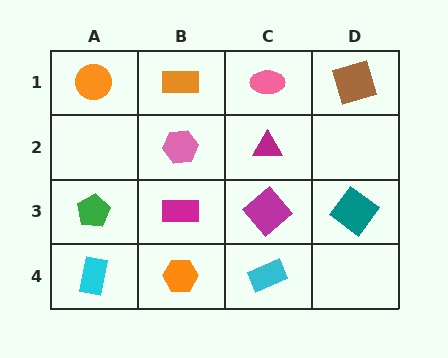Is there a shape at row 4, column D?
No, that cell is empty.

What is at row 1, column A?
An orange circle.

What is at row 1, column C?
A pink ellipse.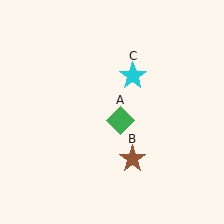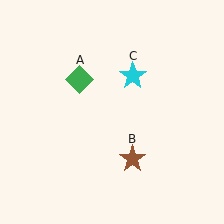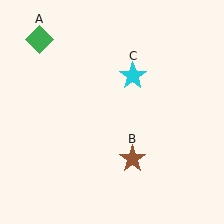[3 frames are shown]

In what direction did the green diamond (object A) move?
The green diamond (object A) moved up and to the left.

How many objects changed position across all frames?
1 object changed position: green diamond (object A).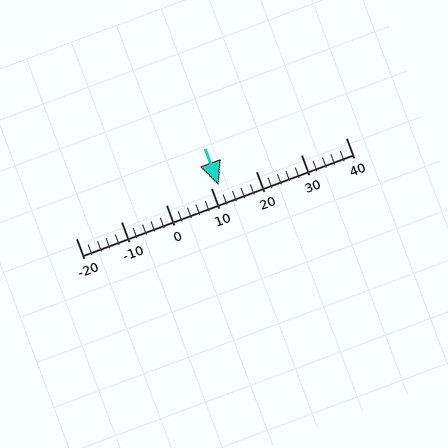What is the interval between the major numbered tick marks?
The major tick marks are spaced 10 units apart.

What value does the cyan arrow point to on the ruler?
The cyan arrow points to approximately 12.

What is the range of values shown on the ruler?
The ruler shows values from -20 to 40.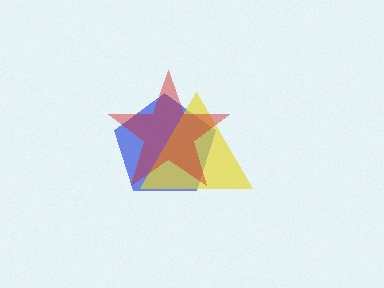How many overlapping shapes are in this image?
There are 3 overlapping shapes in the image.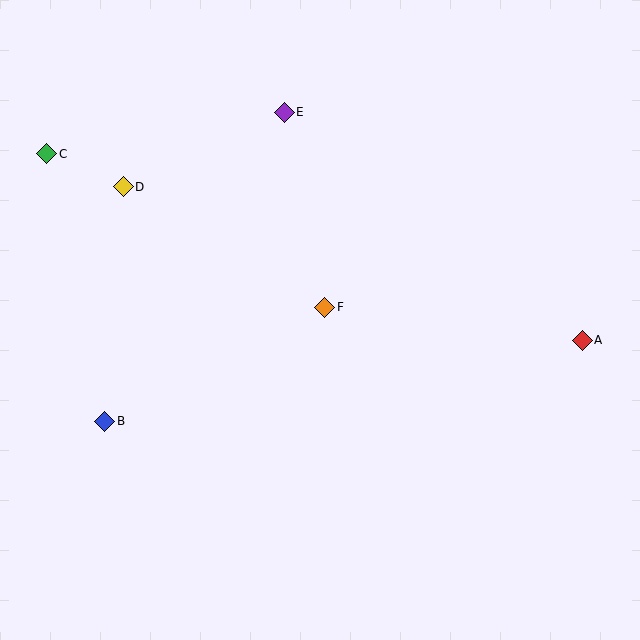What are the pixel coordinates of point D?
Point D is at (123, 187).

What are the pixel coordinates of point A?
Point A is at (582, 340).